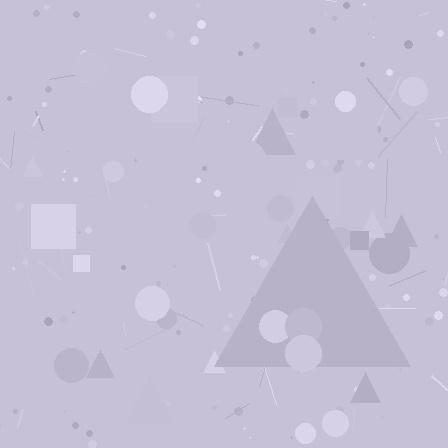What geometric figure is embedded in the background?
A triangle is embedded in the background.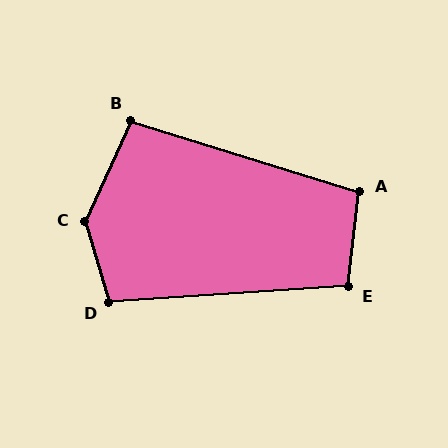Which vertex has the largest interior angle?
C, at approximately 139 degrees.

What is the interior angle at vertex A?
Approximately 101 degrees (obtuse).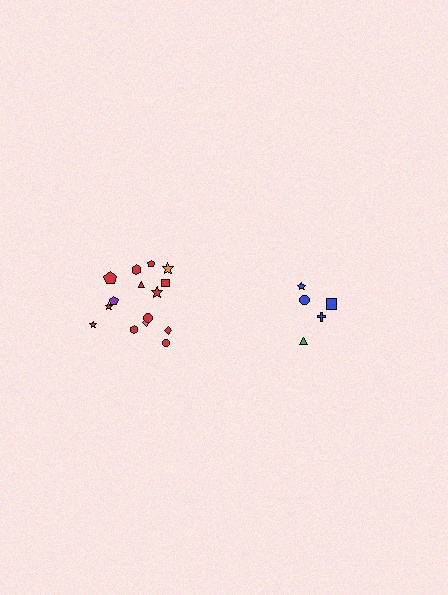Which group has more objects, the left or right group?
The left group.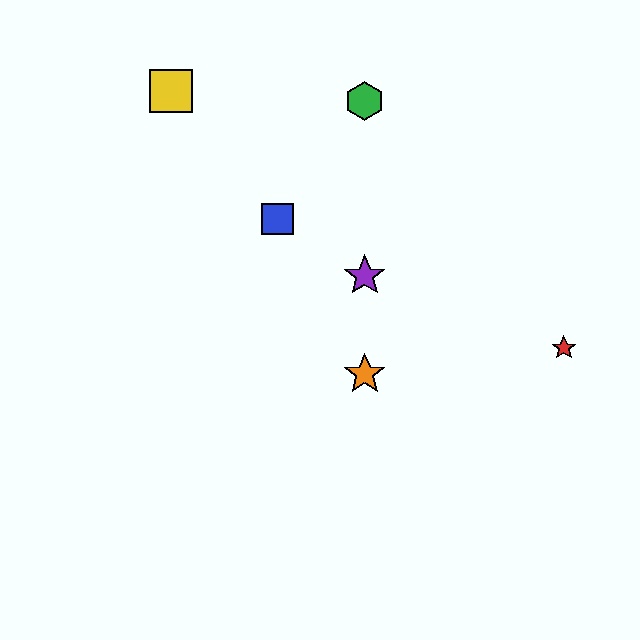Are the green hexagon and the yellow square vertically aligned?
No, the green hexagon is at x≈365 and the yellow square is at x≈171.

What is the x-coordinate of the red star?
The red star is at x≈564.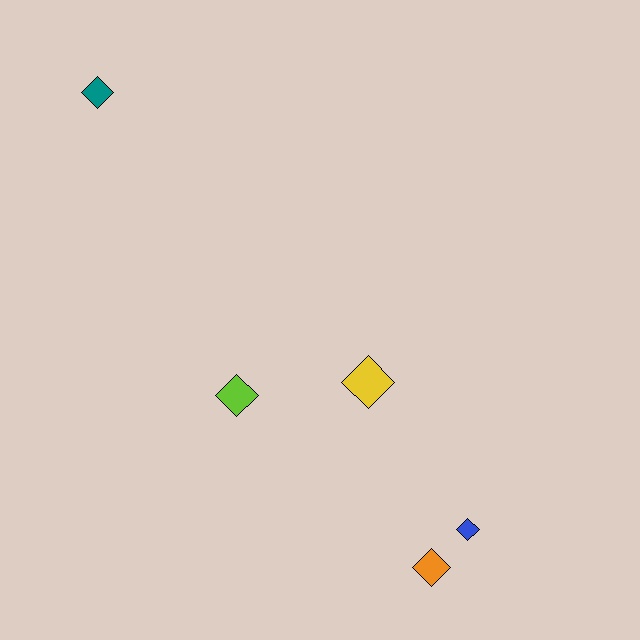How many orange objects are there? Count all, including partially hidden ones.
There is 1 orange object.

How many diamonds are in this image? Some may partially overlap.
There are 5 diamonds.